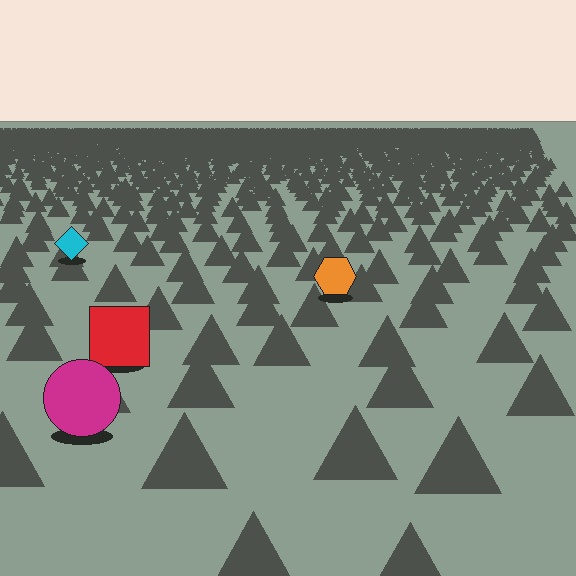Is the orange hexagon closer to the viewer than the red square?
No. The red square is closer — you can tell from the texture gradient: the ground texture is coarser near it.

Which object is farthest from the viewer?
The cyan diamond is farthest from the viewer. It appears smaller and the ground texture around it is denser.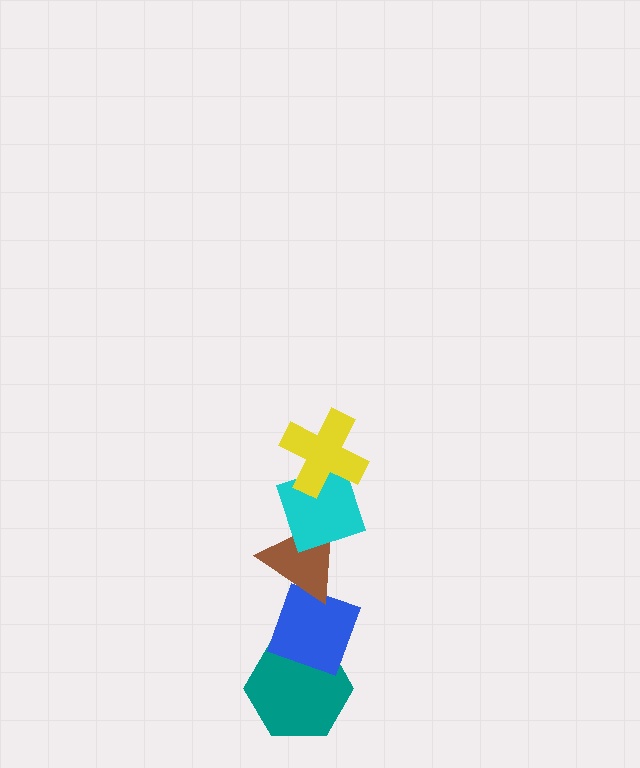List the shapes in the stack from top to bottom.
From top to bottom: the yellow cross, the cyan diamond, the brown triangle, the blue diamond, the teal hexagon.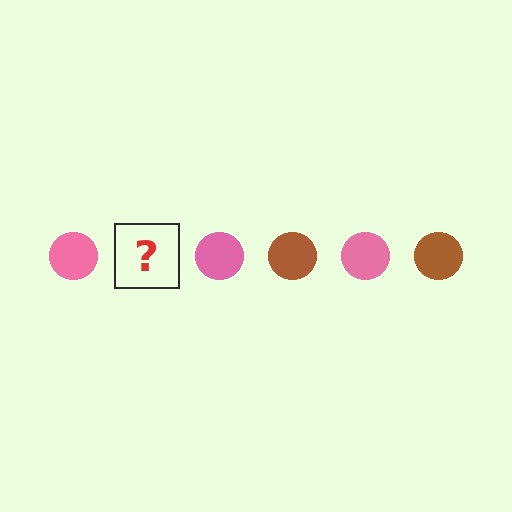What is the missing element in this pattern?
The missing element is a brown circle.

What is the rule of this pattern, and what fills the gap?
The rule is that the pattern cycles through pink, brown circles. The gap should be filled with a brown circle.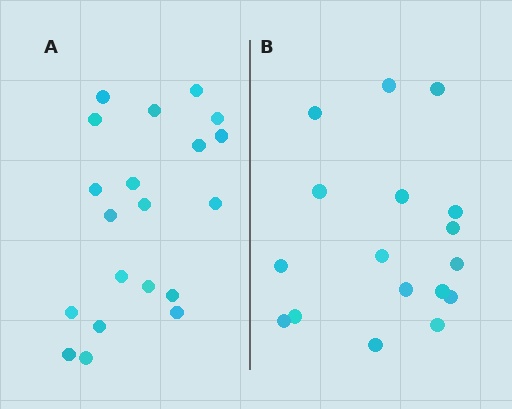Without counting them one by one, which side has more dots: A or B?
Region A (the left region) has more dots.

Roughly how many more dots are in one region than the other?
Region A has just a few more — roughly 2 or 3 more dots than region B.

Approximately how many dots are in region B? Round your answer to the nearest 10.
About 20 dots. (The exact count is 17, which rounds to 20.)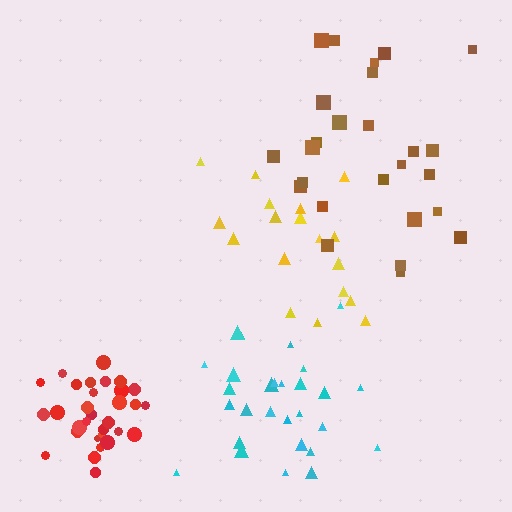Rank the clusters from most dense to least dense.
red, cyan, brown, yellow.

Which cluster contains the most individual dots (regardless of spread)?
Red (31).